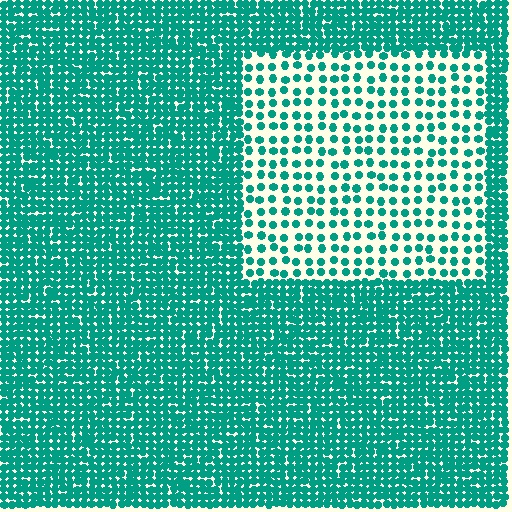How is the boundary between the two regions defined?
The boundary is defined by a change in element density (approximately 2.7x ratio). All elements are the same color, size, and shape.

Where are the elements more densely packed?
The elements are more densely packed outside the rectangle boundary.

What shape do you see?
I see a rectangle.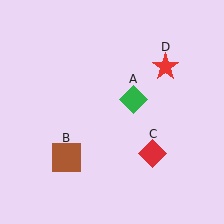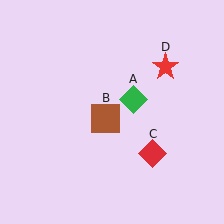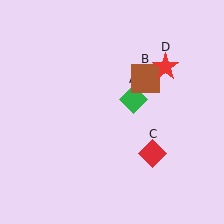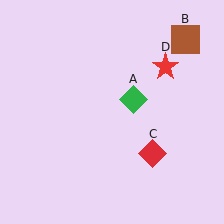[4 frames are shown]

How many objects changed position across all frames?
1 object changed position: brown square (object B).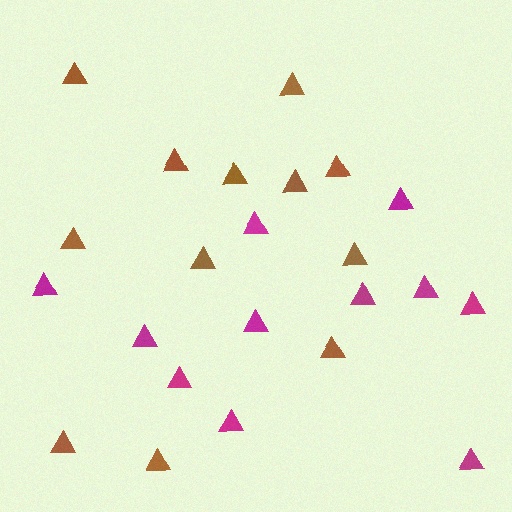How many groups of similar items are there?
There are 2 groups: one group of brown triangles (12) and one group of magenta triangles (11).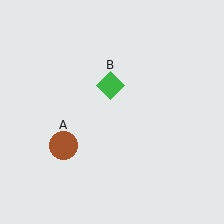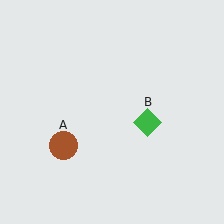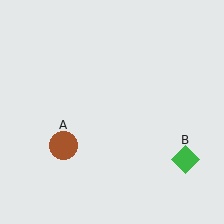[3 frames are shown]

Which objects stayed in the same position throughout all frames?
Brown circle (object A) remained stationary.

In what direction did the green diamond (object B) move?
The green diamond (object B) moved down and to the right.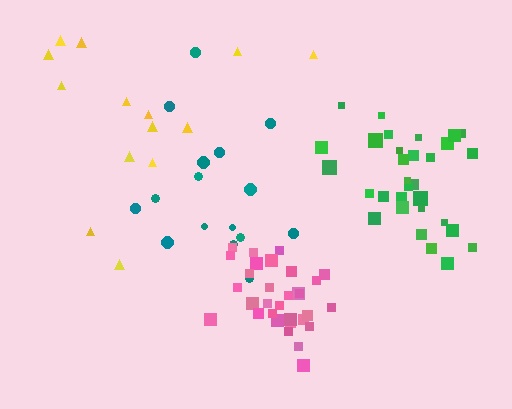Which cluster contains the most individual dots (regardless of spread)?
Pink (32).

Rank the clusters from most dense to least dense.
pink, green, teal, yellow.